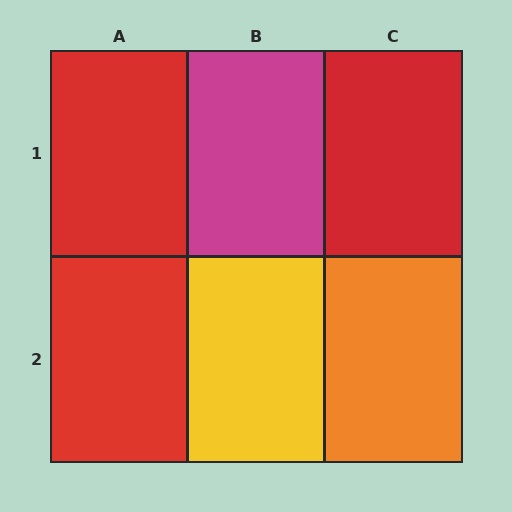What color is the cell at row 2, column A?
Red.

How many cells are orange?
1 cell is orange.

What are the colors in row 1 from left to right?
Red, magenta, red.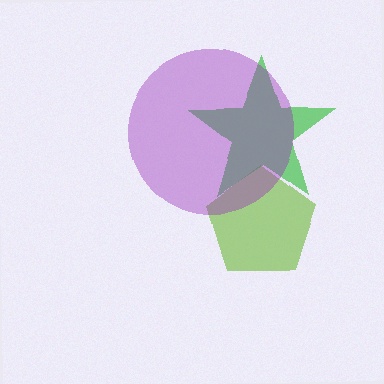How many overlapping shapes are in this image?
There are 3 overlapping shapes in the image.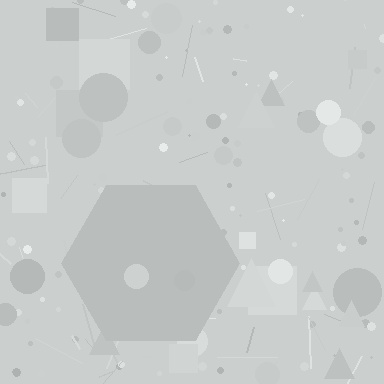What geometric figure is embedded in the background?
A hexagon is embedded in the background.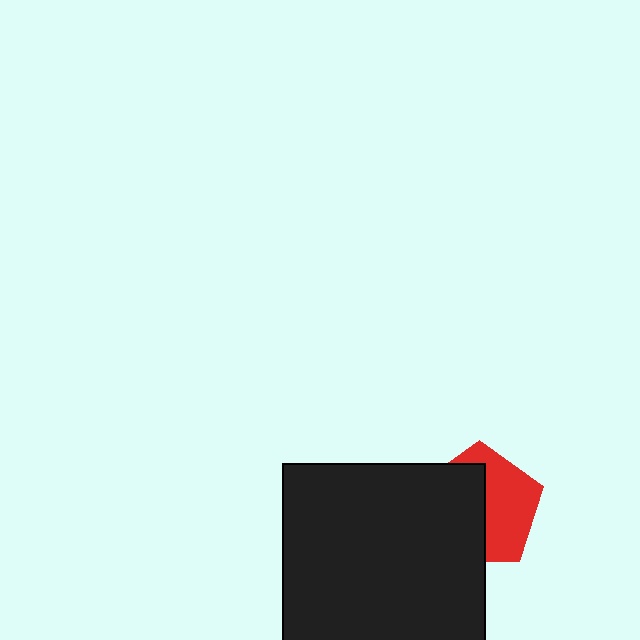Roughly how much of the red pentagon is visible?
About half of it is visible (roughly 48%).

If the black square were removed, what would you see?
You would see the complete red pentagon.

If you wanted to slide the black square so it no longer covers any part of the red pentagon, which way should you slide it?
Slide it left — that is the most direct way to separate the two shapes.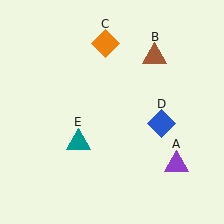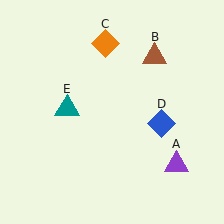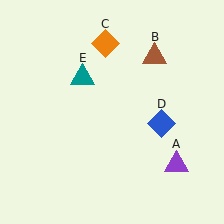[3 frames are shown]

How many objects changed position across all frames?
1 object changed position: teal triangle (object E).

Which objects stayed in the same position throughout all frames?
Purple triangle (object A) and brown triangle (object B) and orange diamond (object C) and blue diamond (object D) remained stationary.